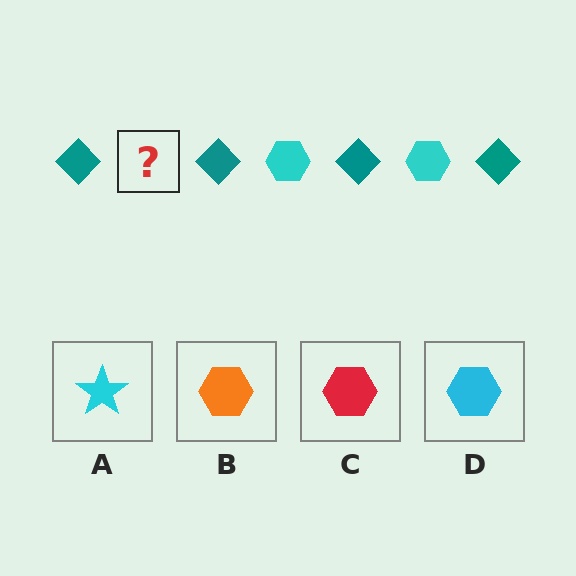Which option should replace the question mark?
Option D.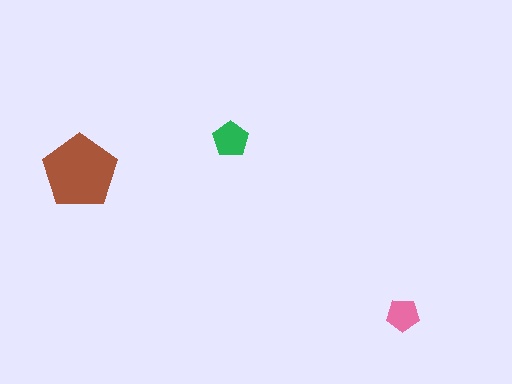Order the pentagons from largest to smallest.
the brown one, the green one, the pink one.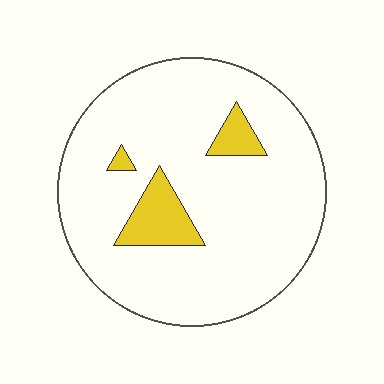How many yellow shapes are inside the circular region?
3.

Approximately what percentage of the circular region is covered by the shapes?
Approximately 10%.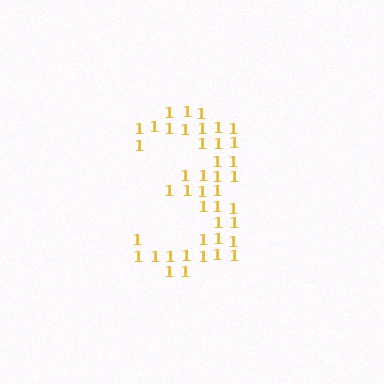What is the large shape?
The large shape is the digit 3.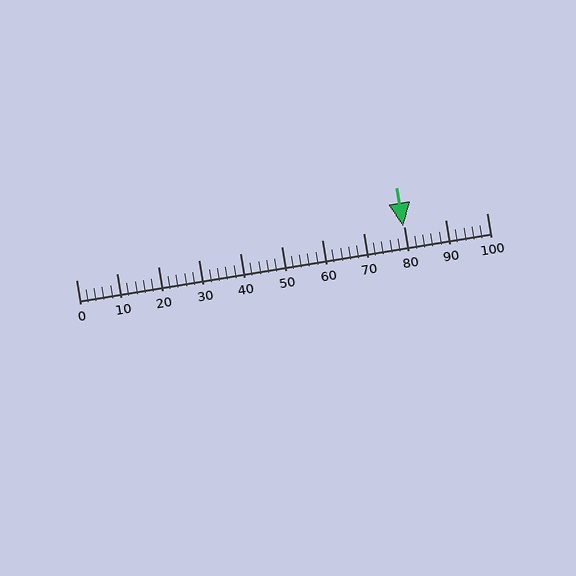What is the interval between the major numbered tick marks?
The major tick marks are spaced 10 units apart.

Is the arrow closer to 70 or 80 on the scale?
The arrow is closer to 80.